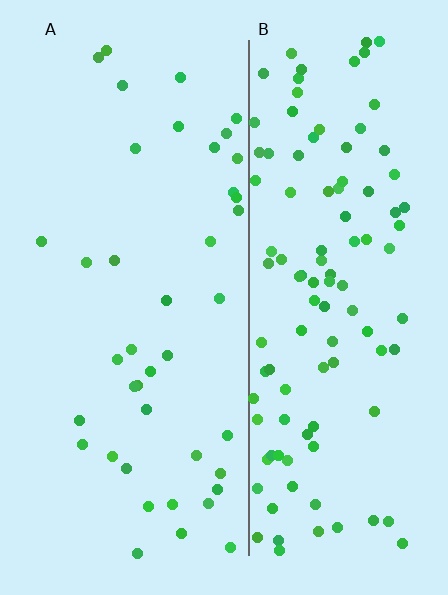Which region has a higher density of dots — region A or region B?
B (the right).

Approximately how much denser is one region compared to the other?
Approximately 2.7× — region B over region A.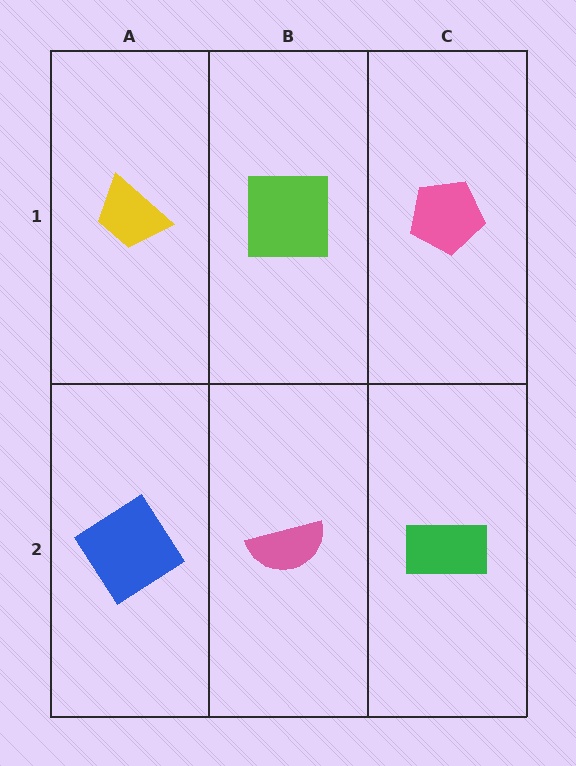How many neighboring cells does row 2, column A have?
2.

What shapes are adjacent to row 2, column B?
A lime square (row 1, column B), a blue diamond (row 2, column A), a green rectangle (row 2, column C).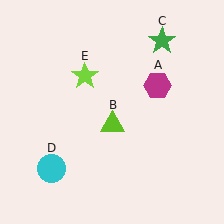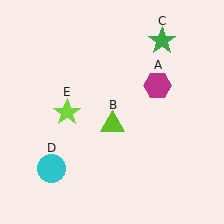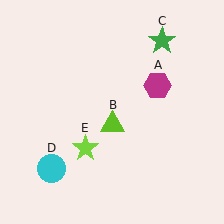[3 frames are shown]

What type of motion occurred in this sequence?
The lime star (object E) rotated counterclockwise around the center of the scene.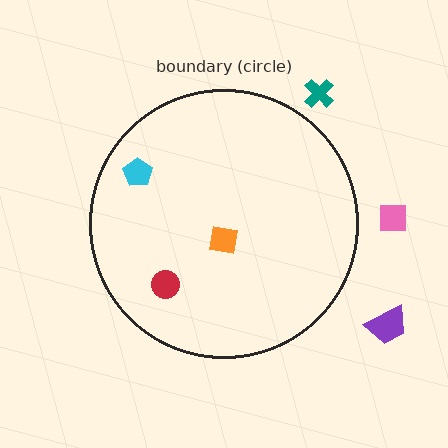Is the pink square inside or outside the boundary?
Outside.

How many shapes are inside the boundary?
3 inside, 3 outside.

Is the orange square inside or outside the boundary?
Inside.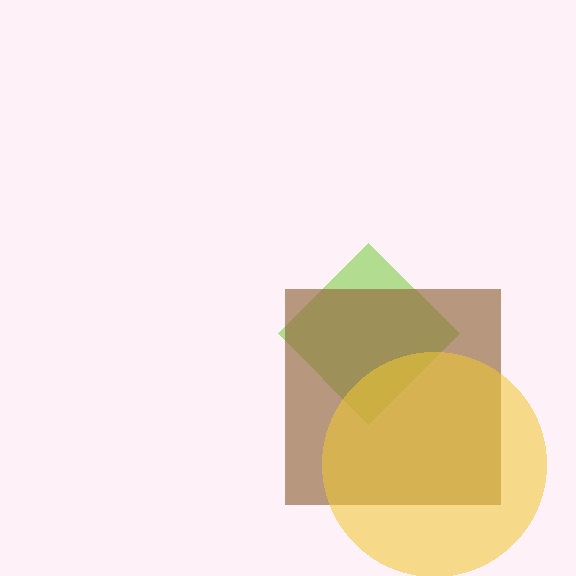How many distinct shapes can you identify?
There are 3 distinct shapes: a lime diamond, a brown square, a yellow circle.